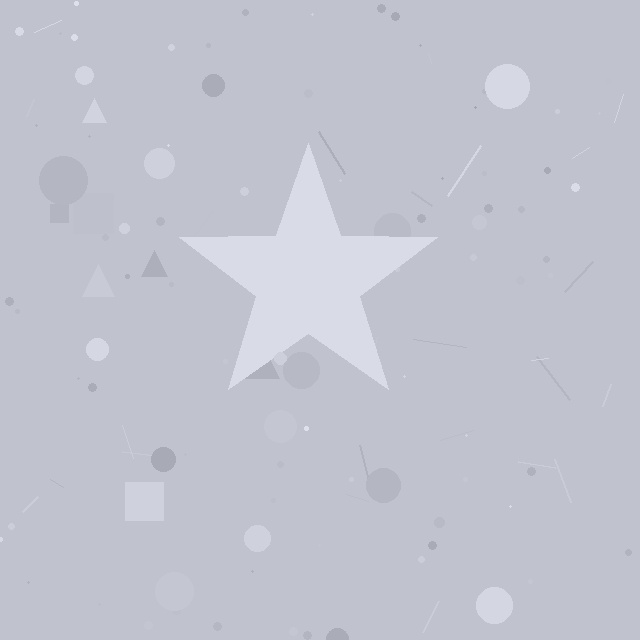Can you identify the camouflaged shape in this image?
The camouflaged shape is a star.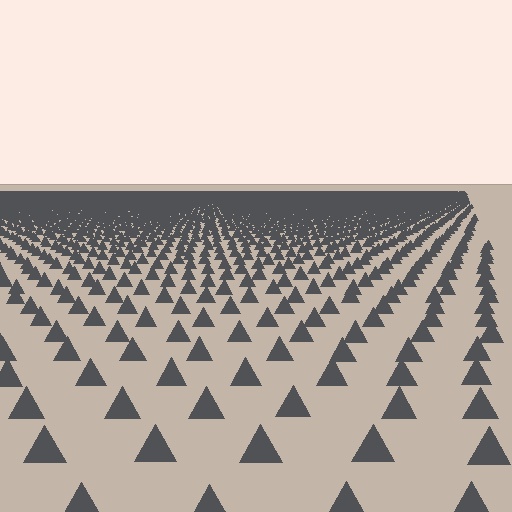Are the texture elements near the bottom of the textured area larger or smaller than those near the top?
Larger. Near the bottom, elements are closer to the viewer and appear at a bigger on-screen size.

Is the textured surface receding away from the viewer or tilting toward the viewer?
The surface is receding away from the viewer. Texture elements get smaller and denser toward the top.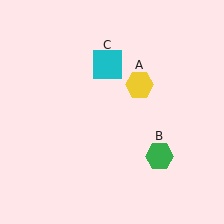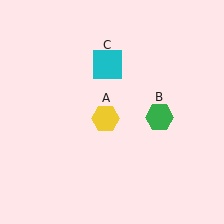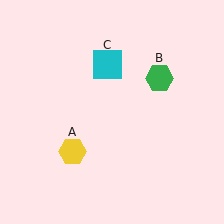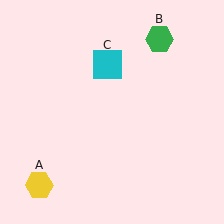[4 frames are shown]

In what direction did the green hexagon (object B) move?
The green hexagon (object B) moved up.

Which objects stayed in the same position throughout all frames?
Cyan square (object C) remained stationary.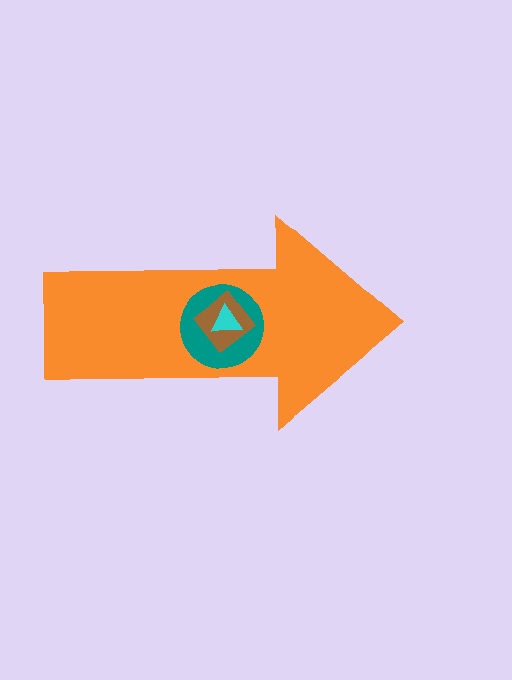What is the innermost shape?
The cyan triangle.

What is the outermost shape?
The orange arrow.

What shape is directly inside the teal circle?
The brown diamond.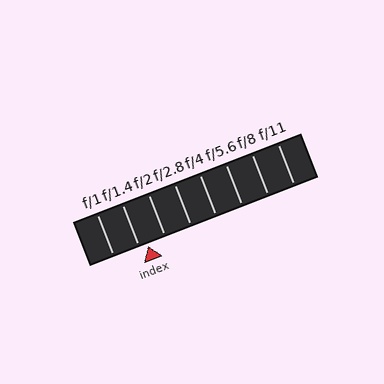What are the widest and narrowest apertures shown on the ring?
The widest aperture shown is f/1 and the narrowest is f/11.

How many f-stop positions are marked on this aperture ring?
There are 8 f-stop positions marked.